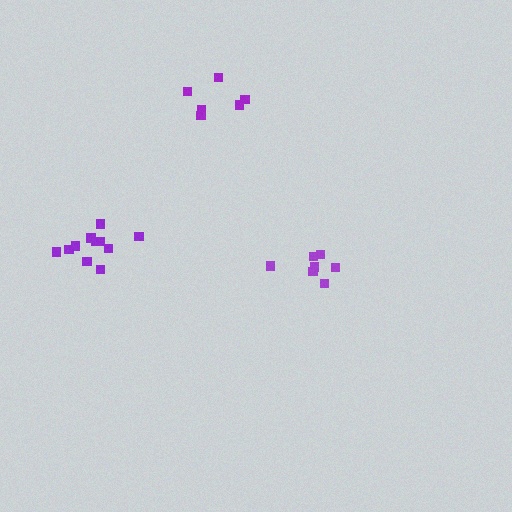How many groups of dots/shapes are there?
There are 3 groups.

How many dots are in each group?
Group 1: 6 dots, Group 2: 7 dots, Group 3: 11 dots (24 total).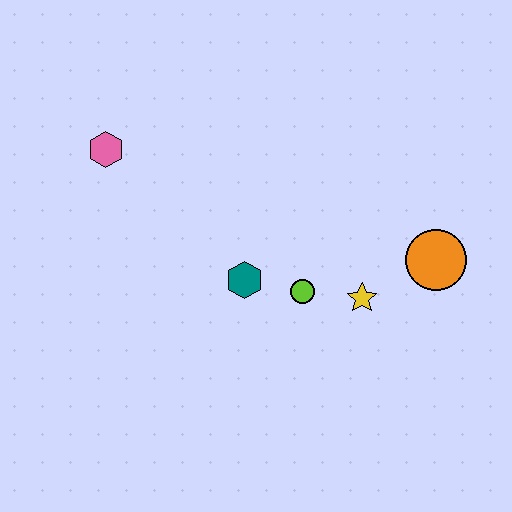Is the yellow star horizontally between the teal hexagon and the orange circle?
Yes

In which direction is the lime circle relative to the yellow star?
The lime circle is to the left of the yellow star.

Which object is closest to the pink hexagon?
The teal hexagon is closest to the pink hexagon.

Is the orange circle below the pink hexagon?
Yes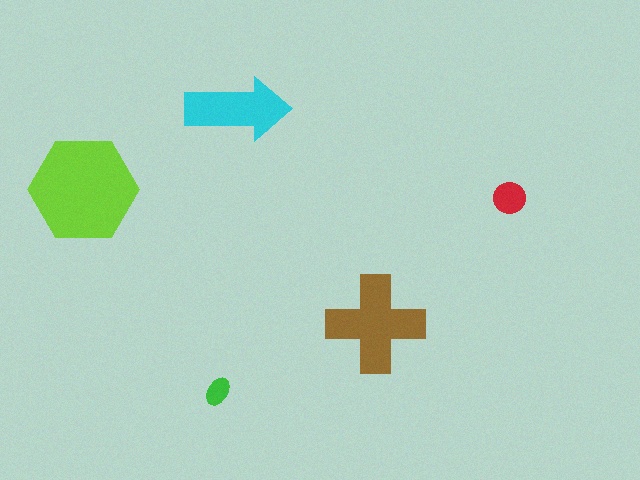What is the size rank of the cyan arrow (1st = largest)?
3rd.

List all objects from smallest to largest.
The green ellipse, the red circle, the cyan arrow, the brown cross, the lime hexagon.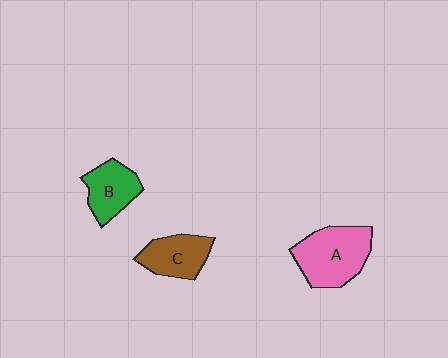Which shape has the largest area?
Shape A (pink).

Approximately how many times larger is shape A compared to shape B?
Approximately 1.5 times.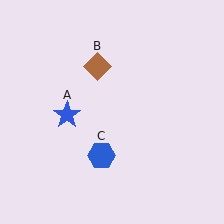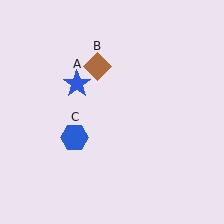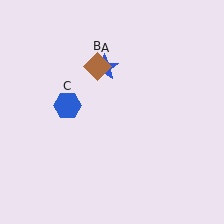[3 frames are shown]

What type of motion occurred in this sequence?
The blue star (object A), blue hexagon (object C) rotated clockwise around the center of the scene.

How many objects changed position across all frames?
2 objects changed position: blue star (object A), blue hexagon (object C).